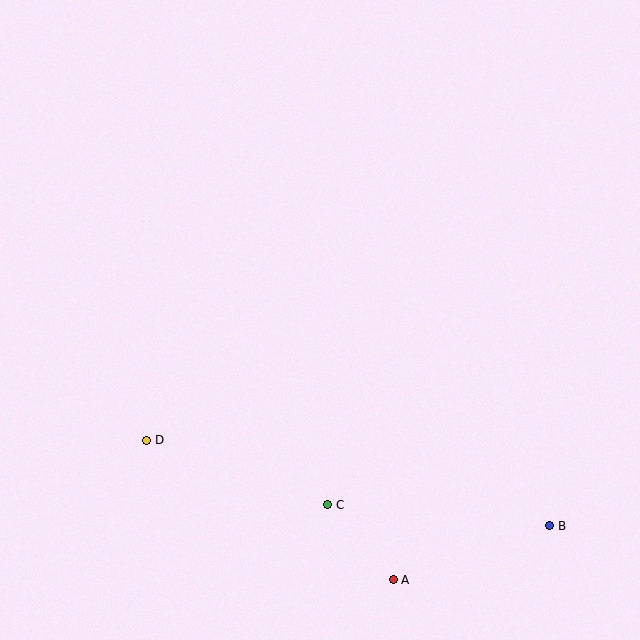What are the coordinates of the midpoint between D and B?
The midpoint between D and B is at (348, 483).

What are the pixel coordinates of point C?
Point C is at (328, 505).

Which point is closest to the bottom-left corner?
Point D is closest to the bottom-left corner.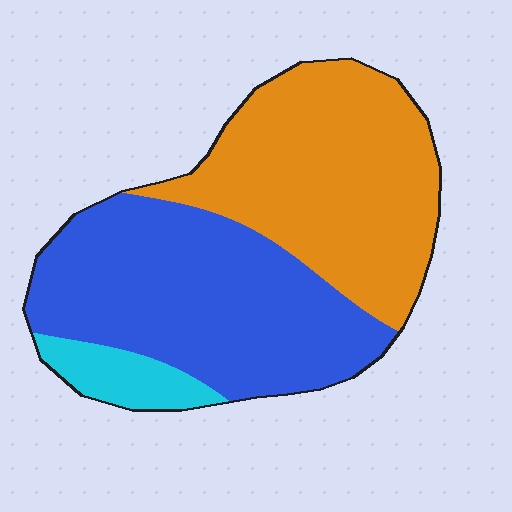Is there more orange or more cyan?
Orange.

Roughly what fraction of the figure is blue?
Blue takes up about one half (1/2) of the figure.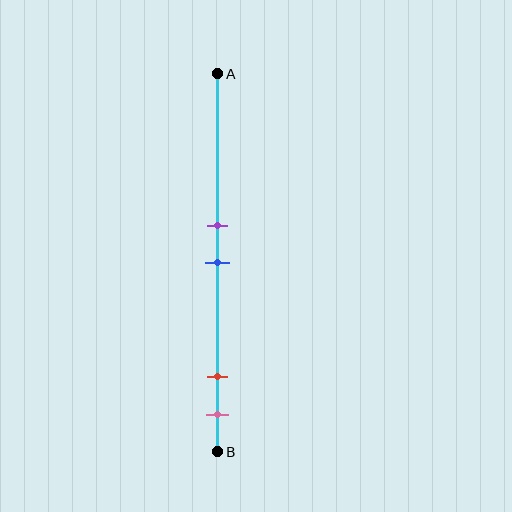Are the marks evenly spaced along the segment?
No, the marks are not evenly spaced.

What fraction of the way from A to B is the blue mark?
The blue mark is approximately 50% (0.5) of the way from A to B.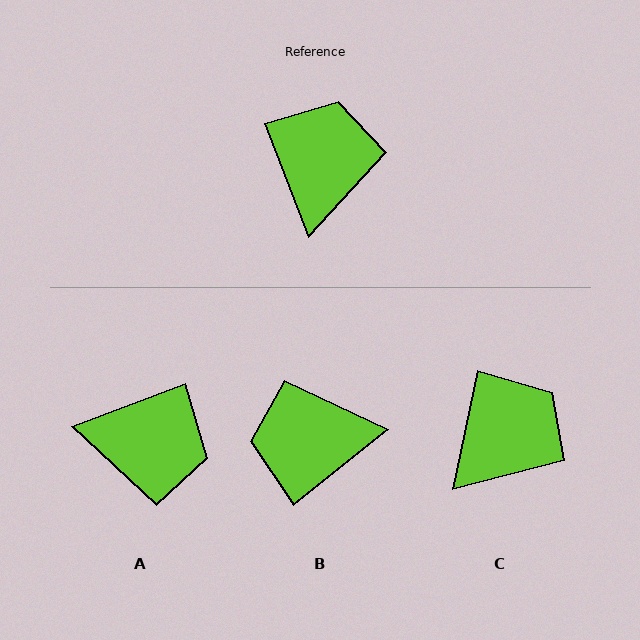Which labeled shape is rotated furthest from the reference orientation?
B, about 108 degrees away.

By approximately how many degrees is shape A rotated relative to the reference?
Approximately 90 degrees clockwise.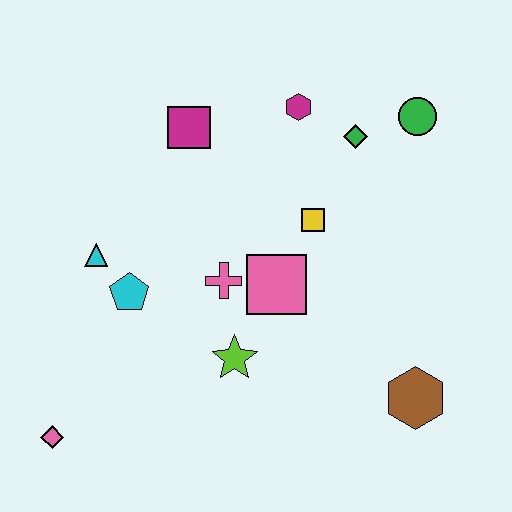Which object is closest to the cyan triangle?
The cyan pentagon is closest to the cyan triangle.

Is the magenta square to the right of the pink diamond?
Yes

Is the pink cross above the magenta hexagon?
No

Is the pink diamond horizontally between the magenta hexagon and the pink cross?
No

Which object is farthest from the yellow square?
The pink diamond is farthest from the yellow square.